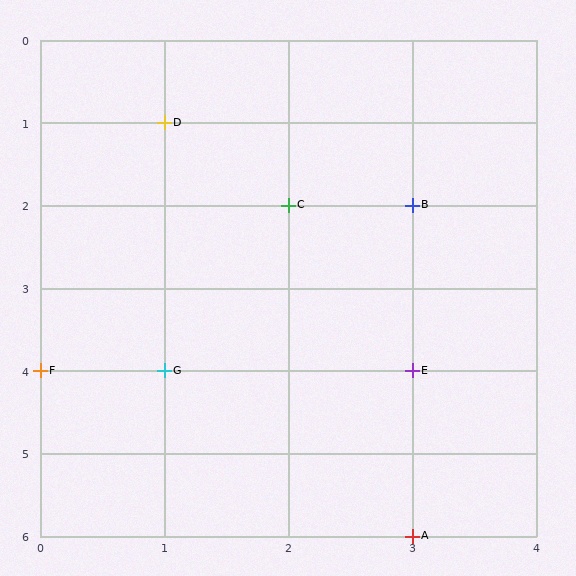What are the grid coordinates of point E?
Point E is at grid coordinates (3, 4).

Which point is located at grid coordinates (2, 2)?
Point C is at (2, 2).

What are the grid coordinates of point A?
Point A is at grid coordinates (3, 6).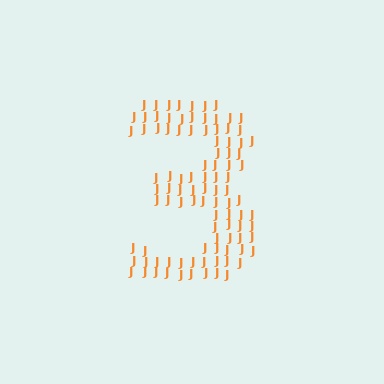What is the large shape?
The large shape is the digit 3.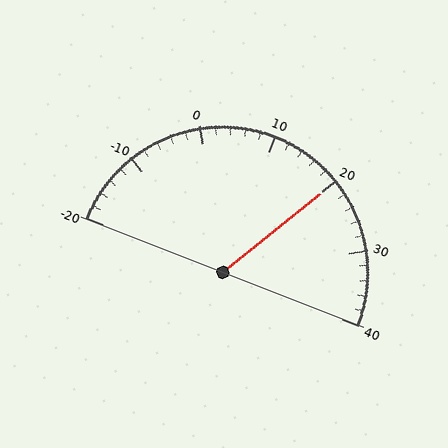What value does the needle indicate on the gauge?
The needle indicates approximately 20.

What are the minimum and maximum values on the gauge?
The gauge ranges from -20 to 40.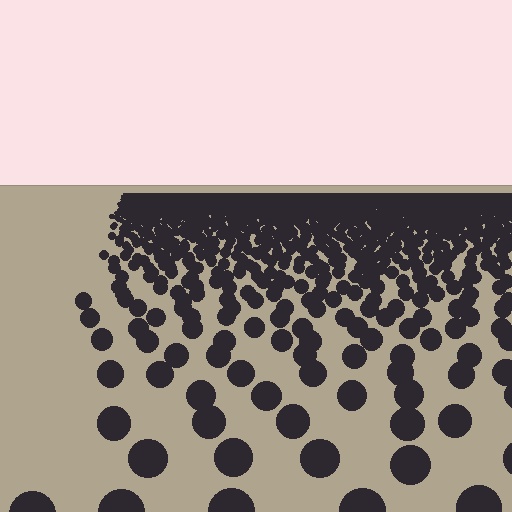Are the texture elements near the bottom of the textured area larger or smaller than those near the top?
Larger. Near the bottom, elements are closer to the viewer and appear at a bigger on-screen size.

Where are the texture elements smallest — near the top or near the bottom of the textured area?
Near the top.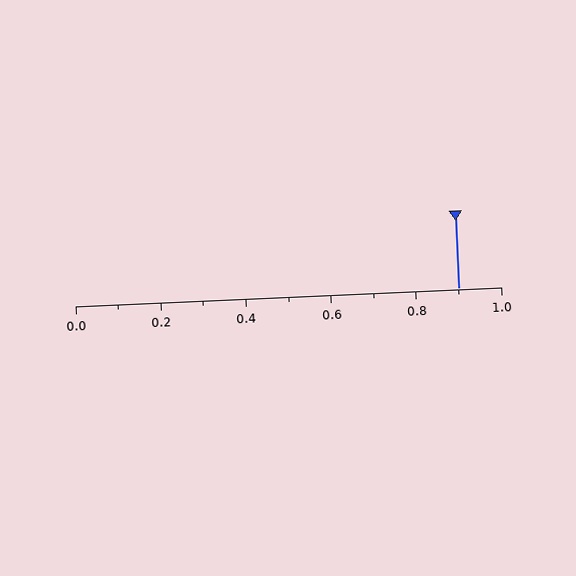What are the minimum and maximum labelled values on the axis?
The axis runs from 0.0 to 1.0.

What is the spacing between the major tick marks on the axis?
The major ticks are spaced 0.2 apart.